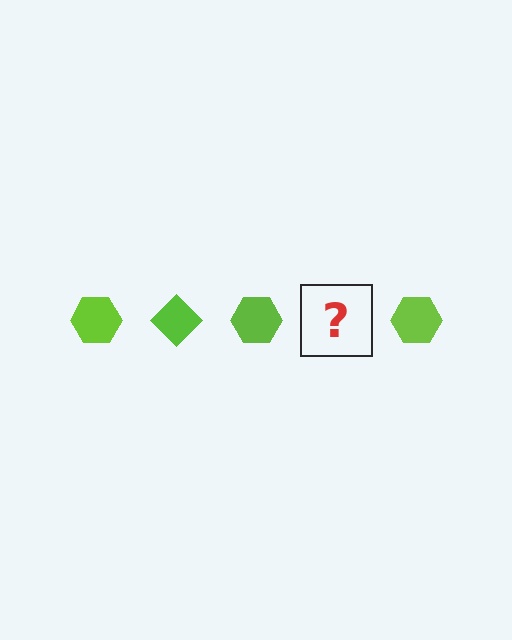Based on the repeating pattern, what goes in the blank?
The blank should be a lime diamond.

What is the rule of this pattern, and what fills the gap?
The rule is that the pattern cycles through hexagon, diamond shapes in lime. The gap should be filled with a lime diamond.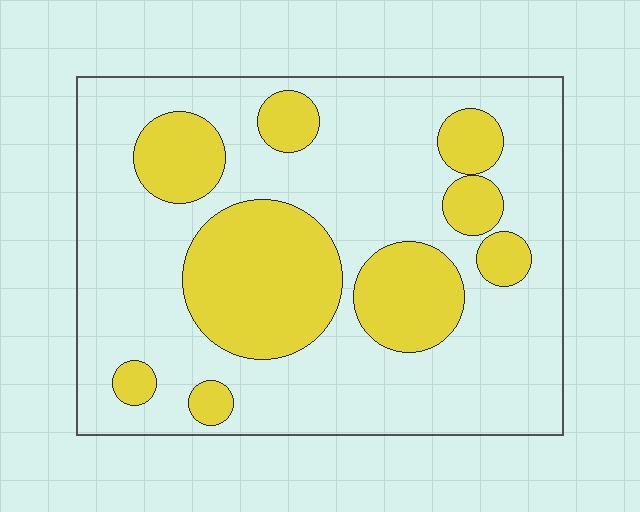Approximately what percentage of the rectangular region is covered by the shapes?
Approximately 30%.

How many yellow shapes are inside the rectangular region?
9.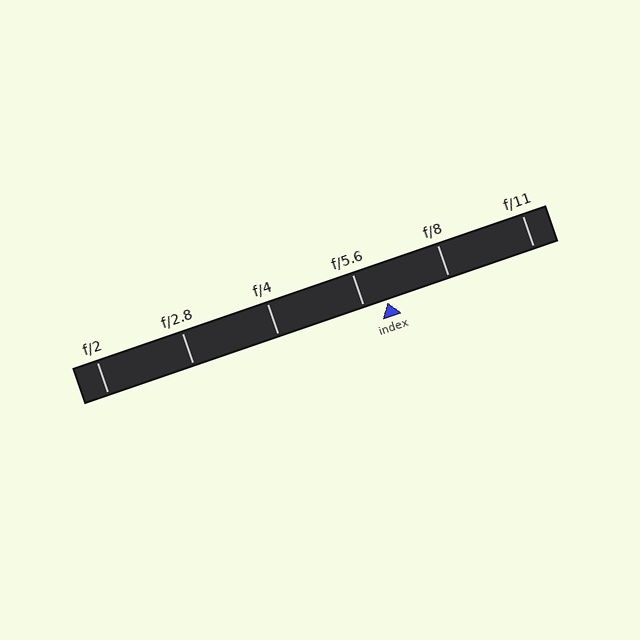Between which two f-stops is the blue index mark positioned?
The index mark is between f/5.6 and f/8.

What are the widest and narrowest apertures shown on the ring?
The widest aperture shown is f/2 and the narrowest is f/11.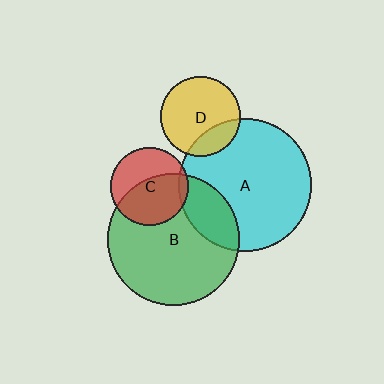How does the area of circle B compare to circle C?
Approximately 2.8 times.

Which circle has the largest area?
Circle A (cyan).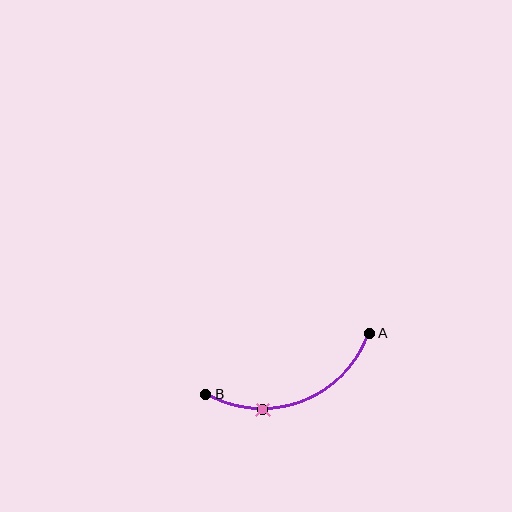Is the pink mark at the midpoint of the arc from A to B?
No. The pink mark lies on the arc but is closer to endpoint B. The arc midpoint would be at the point on the curve equidistant along the arc from both A and B.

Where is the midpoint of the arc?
The arc midpoint is the point on the curve farthest from the straight line joining A and B. It sits below that line.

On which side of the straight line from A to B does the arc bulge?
The arc bulges below the straight line connecting A and B.